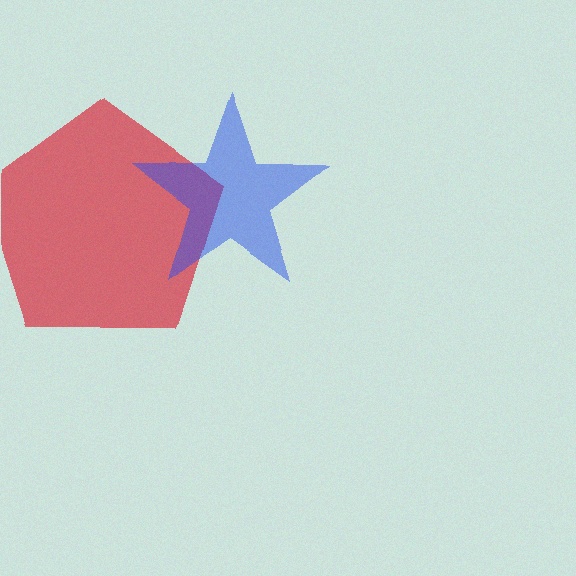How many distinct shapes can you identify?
There are 2 distinct shapes: a red pentagon, a blue star.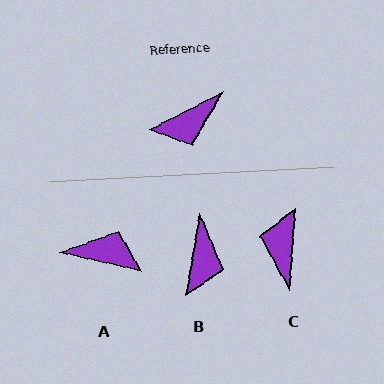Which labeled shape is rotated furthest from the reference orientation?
A, about 140 degrees away.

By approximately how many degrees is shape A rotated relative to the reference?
Approximately 140 degrees counter-clockwise.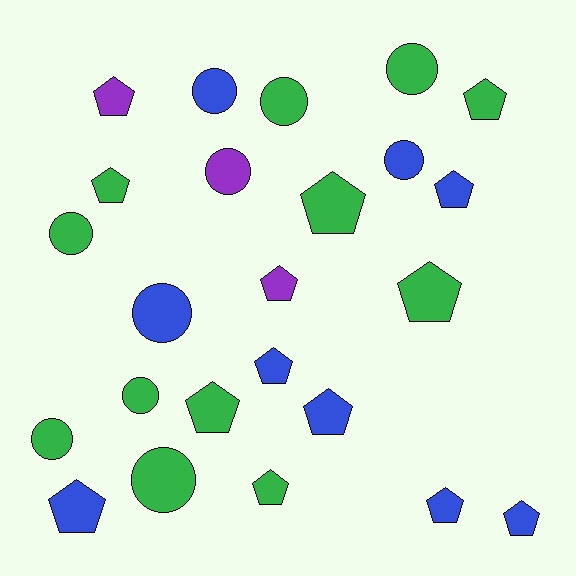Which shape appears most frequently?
Pentagon, with 14 objects.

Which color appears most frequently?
Green, with 12 objects.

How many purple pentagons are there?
There are 2 purple pentagons.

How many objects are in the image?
There are 24 objects.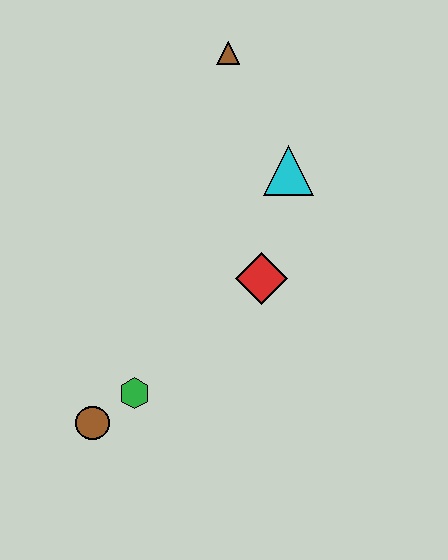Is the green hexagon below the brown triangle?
Yes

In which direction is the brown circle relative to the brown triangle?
The brown circle is below the brown triangle.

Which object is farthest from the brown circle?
The brown triangle is farthest from the brown circle.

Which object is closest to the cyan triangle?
The red diamond is closest to the cyan triangle.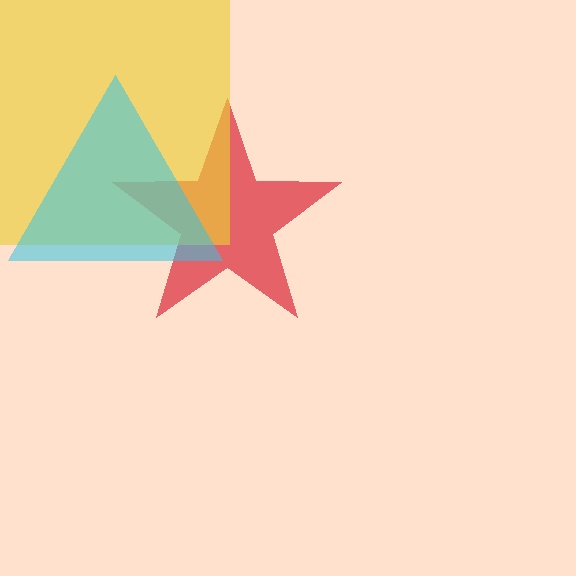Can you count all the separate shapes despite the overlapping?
Yes, there are 3 separate shapes.